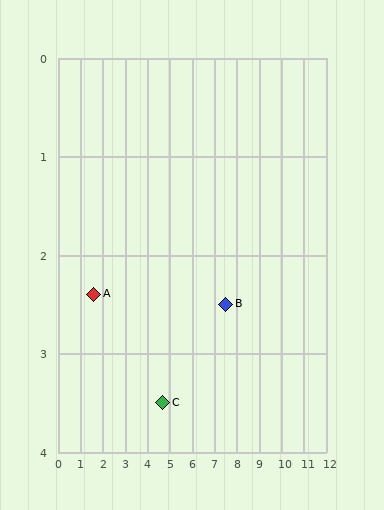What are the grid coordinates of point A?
Point A is at approximately (1.6, 2.4).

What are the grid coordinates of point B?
Point B is at approximately (7.5, 2.5).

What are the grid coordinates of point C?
Point C is at approximately (4.7, 3.5).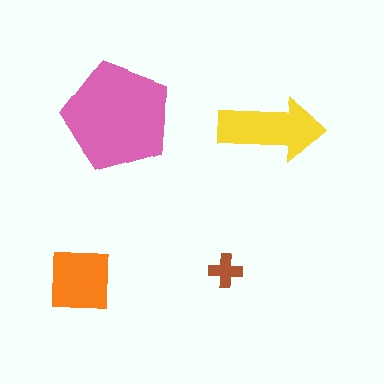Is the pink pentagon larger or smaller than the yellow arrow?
Larger.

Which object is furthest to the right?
The yellow arrow is rightmost.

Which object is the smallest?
The brown cross.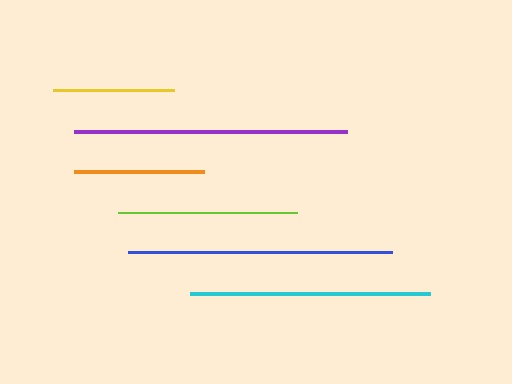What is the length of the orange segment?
The orange segment is approximately 130 pixels long.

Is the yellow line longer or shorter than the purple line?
The purple line is longer than the yellow line.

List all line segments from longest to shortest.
From longest to shortest: purple, blue, cyan, lime, orange, yellow.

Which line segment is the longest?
The purple line is the longest at approximately 273 pixels.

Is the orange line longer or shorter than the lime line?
The lime line is longer than the orange line.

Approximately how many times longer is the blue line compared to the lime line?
The blue line is approximately 1.5 times the length of the lime line.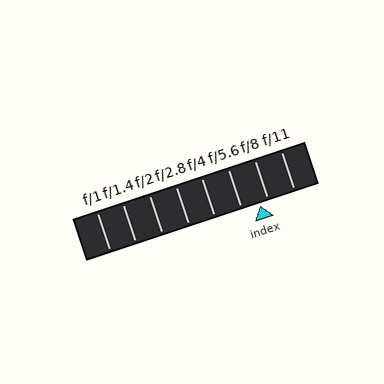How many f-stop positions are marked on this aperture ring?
There are 8 f-stop positions marked.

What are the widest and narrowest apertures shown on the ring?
The widest aperture shown is f/1 and the narrowest is f/11.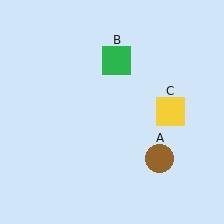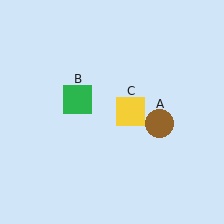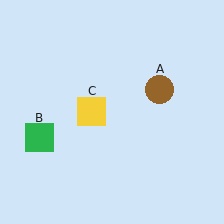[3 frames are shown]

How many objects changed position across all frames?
3 objects changed position: brown circle (object A), green square (object B), yellow square (object C).